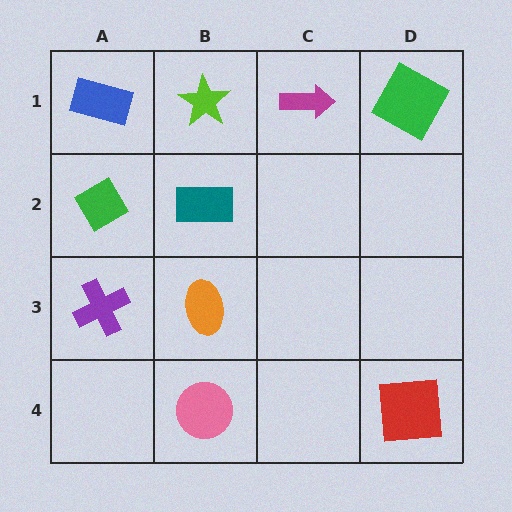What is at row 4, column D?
A red square.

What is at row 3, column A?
A purple cross.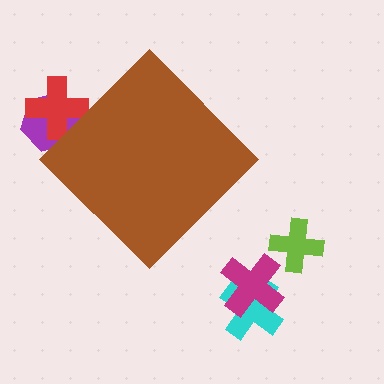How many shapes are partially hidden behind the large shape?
2 shapes are partially hidden.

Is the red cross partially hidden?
Yes, the red cross is partially hidden behind the brown diamond.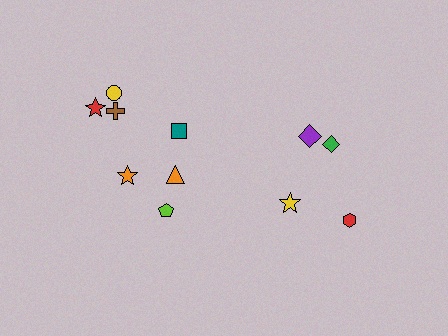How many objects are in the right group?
There are 4 objects.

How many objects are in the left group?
There are 7 objects.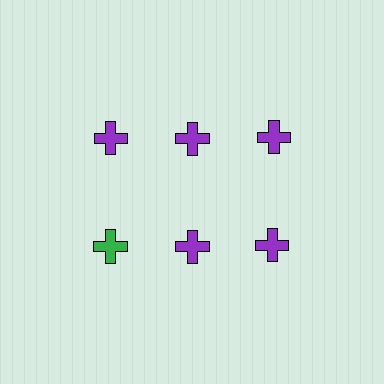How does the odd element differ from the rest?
It has a different color: green instead of purple.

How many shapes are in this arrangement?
There are 6 shapes arranged in a grid pattern.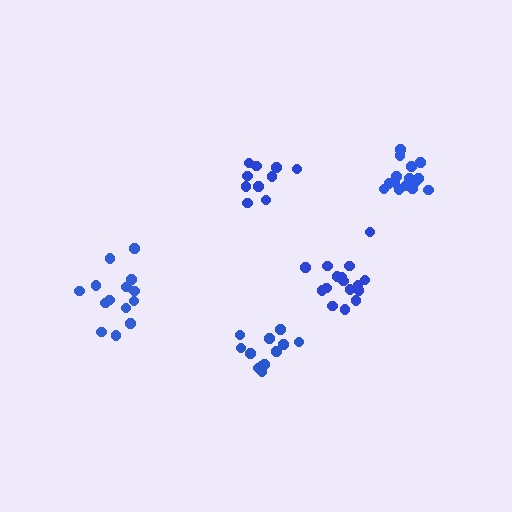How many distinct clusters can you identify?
There are 5 distinct clusters.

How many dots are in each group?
Group 1: 16 dots, Group 2: 14 dots, Group 3: 15 dots, Group 4: 12 dots, Group 5: 10 dots (67 total).